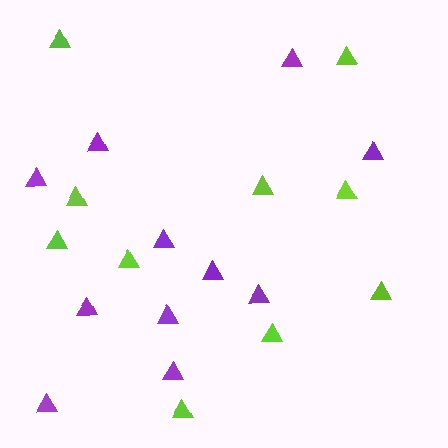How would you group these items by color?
There are 2 groups: one group of purple triangles (11) and one group of lime triangles (10).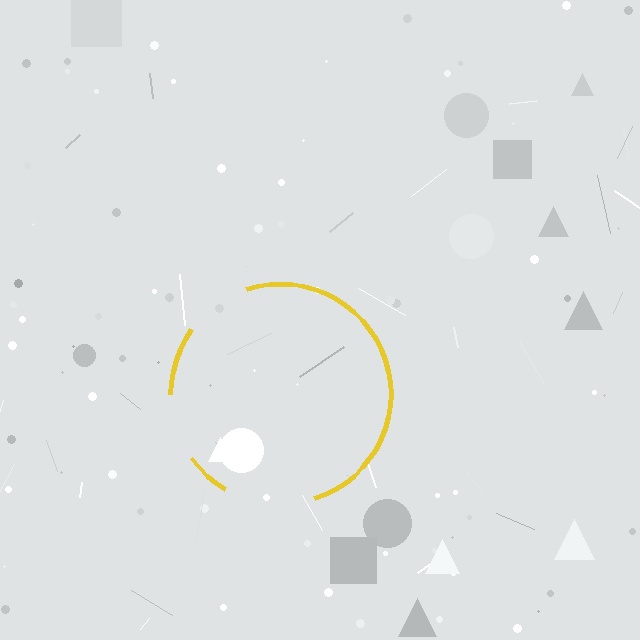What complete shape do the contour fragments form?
The contour fragments form a circle.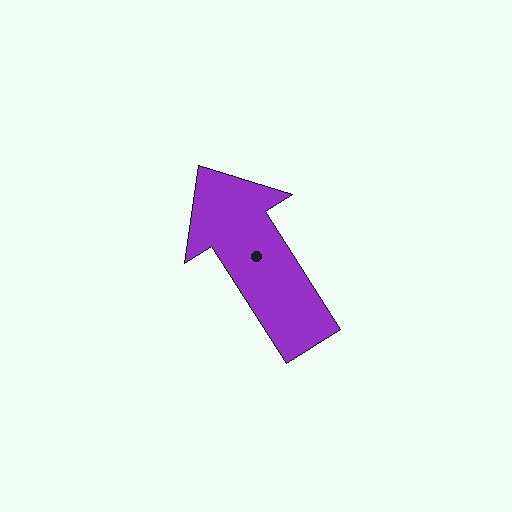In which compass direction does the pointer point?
Northwest.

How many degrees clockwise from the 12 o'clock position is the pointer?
Approximately 328 degrees.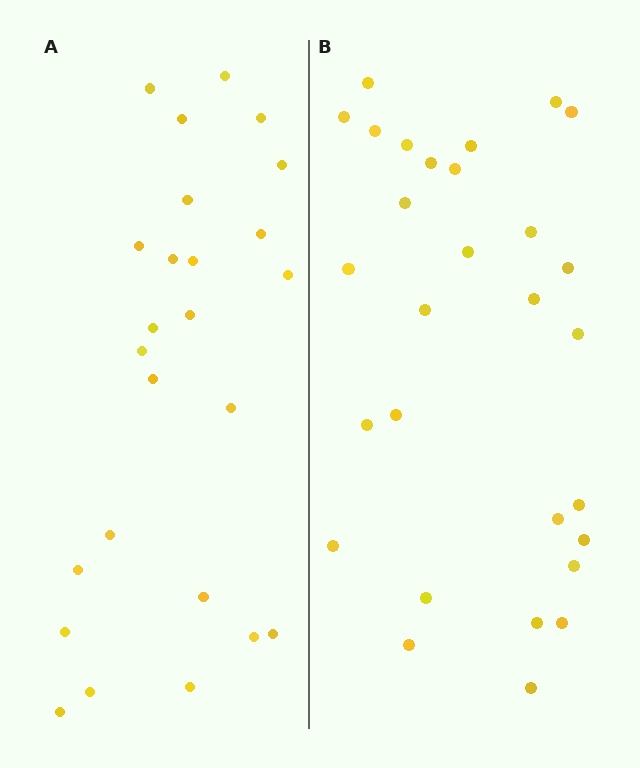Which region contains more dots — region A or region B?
Region B (the right region) has more dots.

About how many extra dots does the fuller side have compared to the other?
Region B has about 4 more dots than region A.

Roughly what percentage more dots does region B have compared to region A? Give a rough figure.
About 15% more.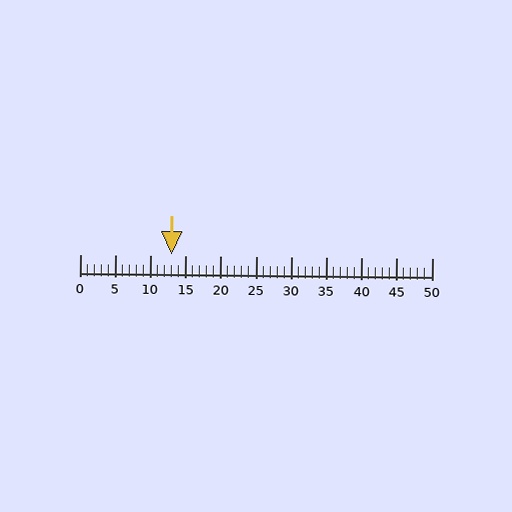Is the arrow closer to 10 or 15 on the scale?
The arrow is closer to 15.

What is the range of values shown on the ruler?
The ruler shows values from 0 to 50.